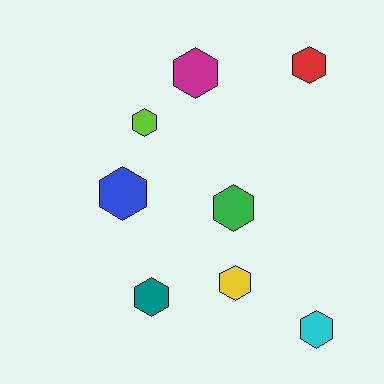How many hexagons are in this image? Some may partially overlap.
There are 8 hexagons.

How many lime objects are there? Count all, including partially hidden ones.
There is 1 lime object.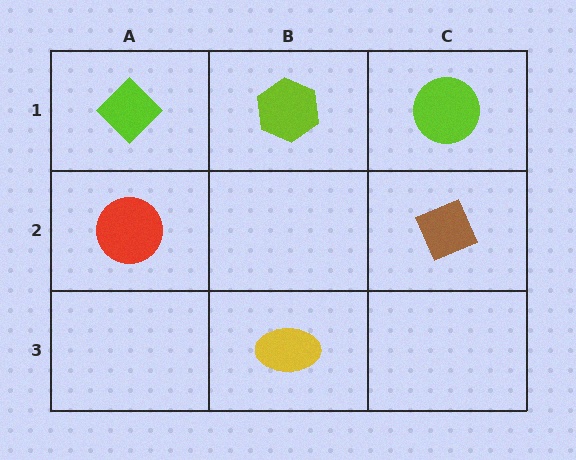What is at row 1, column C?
A lime circle.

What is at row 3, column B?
A yellow ellipse.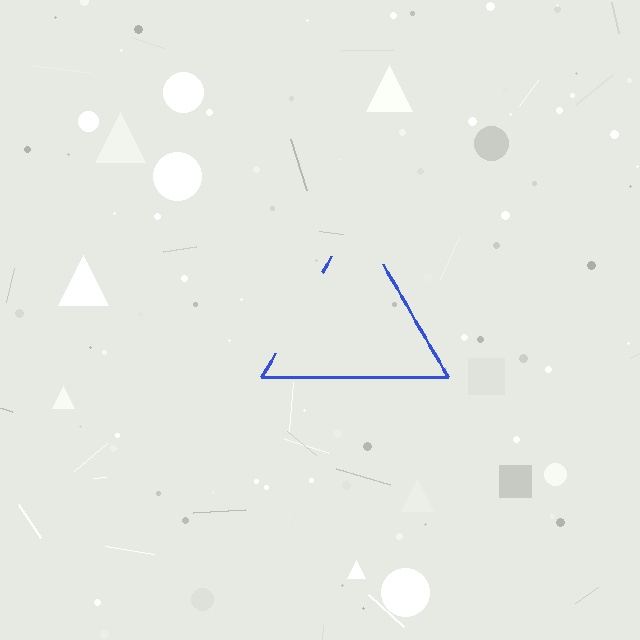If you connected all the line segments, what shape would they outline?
They would outline a triangle.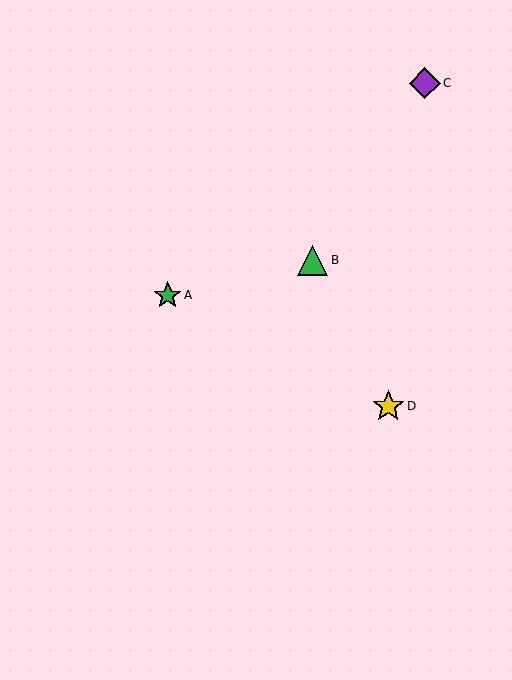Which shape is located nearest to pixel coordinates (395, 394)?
The yellow star (labeled D) at (388, 406) is nearest to that location.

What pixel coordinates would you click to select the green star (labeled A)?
Click at (168, 295) to select the green star A.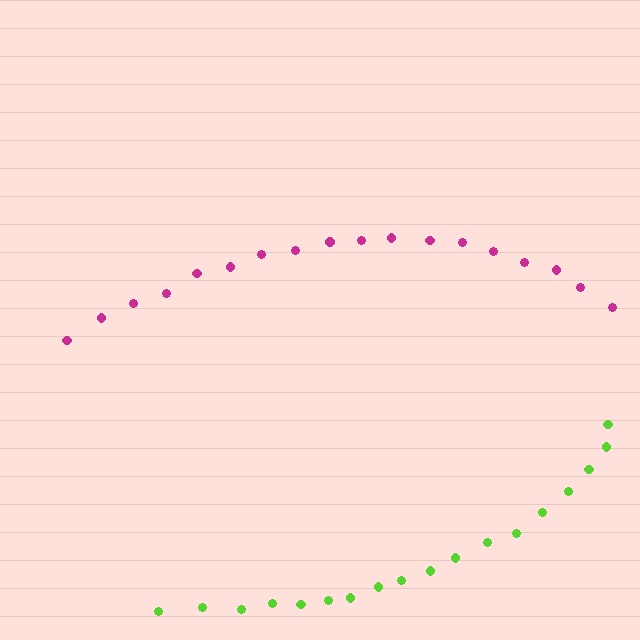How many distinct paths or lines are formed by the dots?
There are 2 distinct paths.